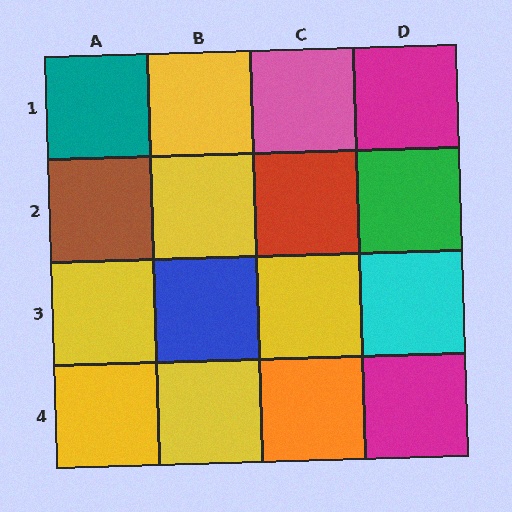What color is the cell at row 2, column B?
Yellow.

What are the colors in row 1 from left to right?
Teal, yellow, pink, magenta.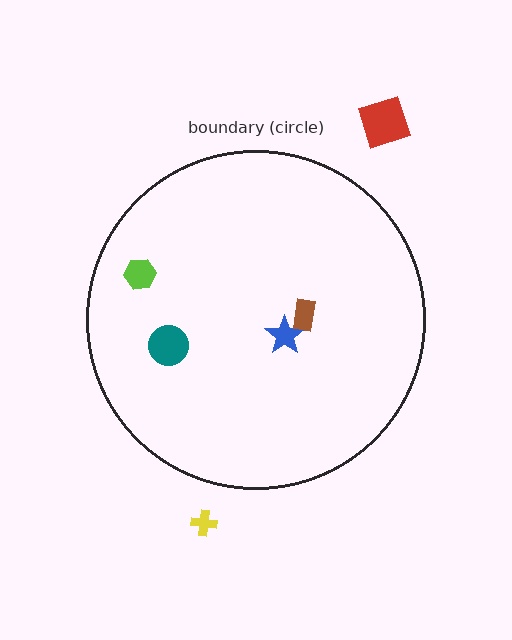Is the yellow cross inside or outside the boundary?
Outside.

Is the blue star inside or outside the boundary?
Inside.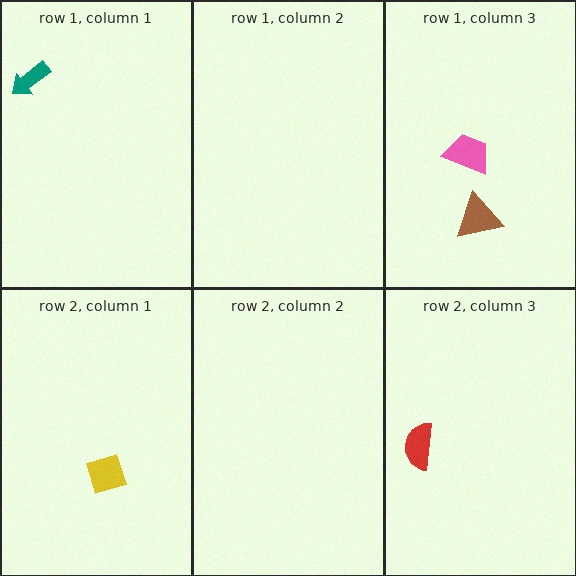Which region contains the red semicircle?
The row 2, column 3 region.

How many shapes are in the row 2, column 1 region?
1.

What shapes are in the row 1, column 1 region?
The teal arrow.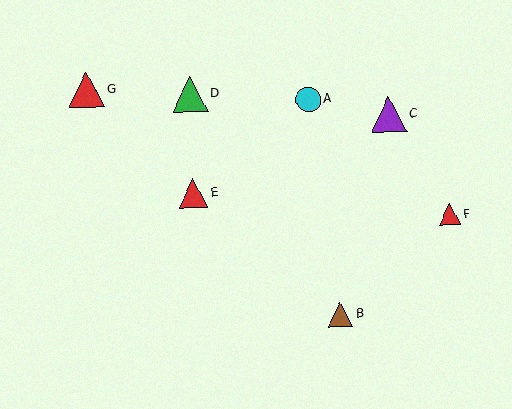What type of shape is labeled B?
Shape B is a brown triangle.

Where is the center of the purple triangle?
The center of the purple triangle is at (389, 114).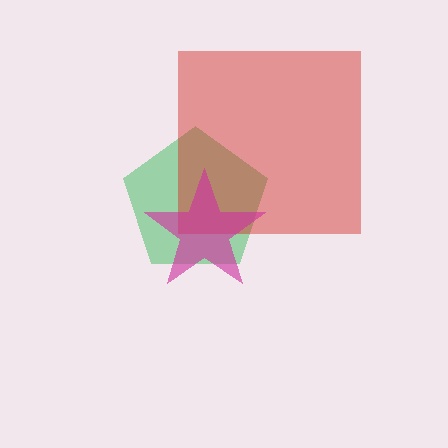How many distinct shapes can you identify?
There are 3 distinct shapes: a green pentagon, a red square, a magenta star.